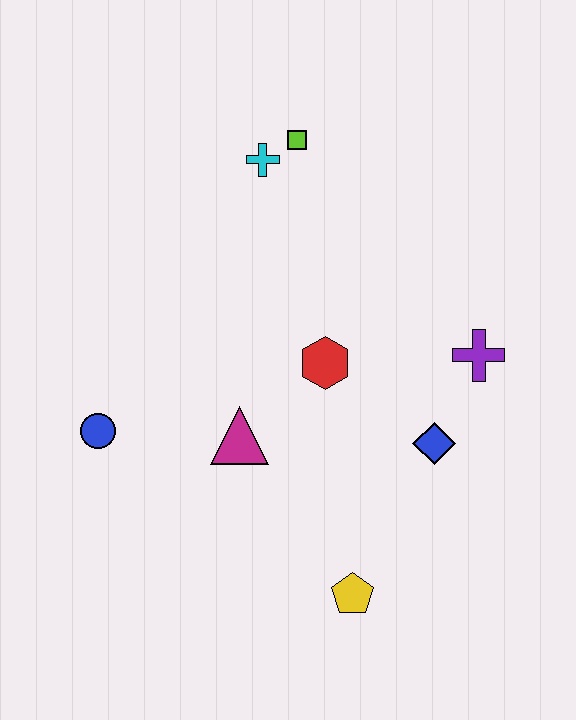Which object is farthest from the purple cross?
The blue circle is farthest from the purple cross.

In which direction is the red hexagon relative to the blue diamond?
The red hexagon is to the left of the blue diamond.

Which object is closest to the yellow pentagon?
The blue diamond is closest to the yellow pentagon.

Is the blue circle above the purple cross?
No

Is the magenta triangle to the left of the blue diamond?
Yes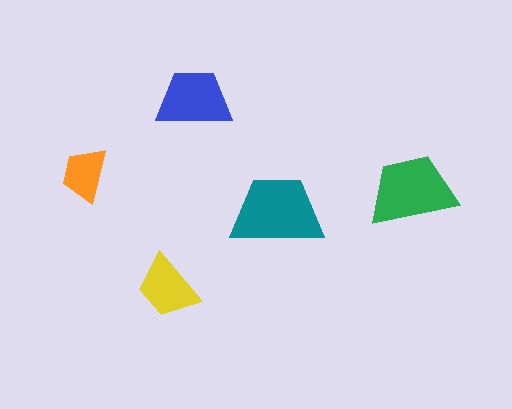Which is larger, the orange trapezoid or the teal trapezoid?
The teal one.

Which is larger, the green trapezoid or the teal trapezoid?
The teal one.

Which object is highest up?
The blue trapezoid is topmost.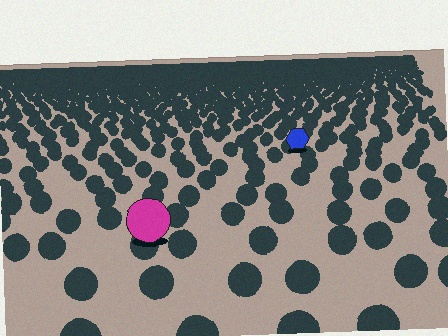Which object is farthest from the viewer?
The blue hexagon is farthest from the viewer. It appears smaller and the ground texture around it is denser.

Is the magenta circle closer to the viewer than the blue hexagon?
Yes. The magenta circle is closer — you can tell from the texture gradient: the ground texture is coarser near it.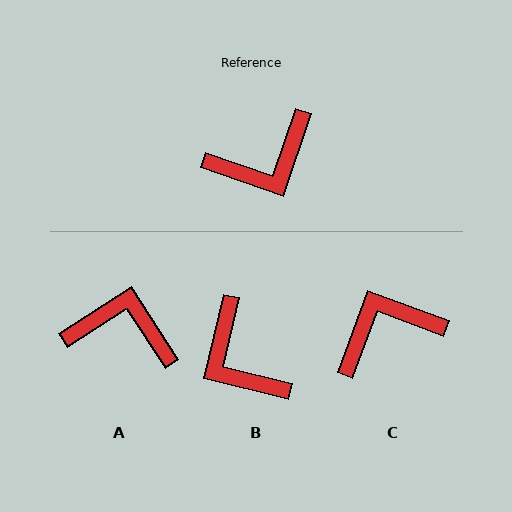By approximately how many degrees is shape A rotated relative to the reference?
Approximately 142 degrees counter-clockwise.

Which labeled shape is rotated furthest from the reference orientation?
C, about 179 degrees away.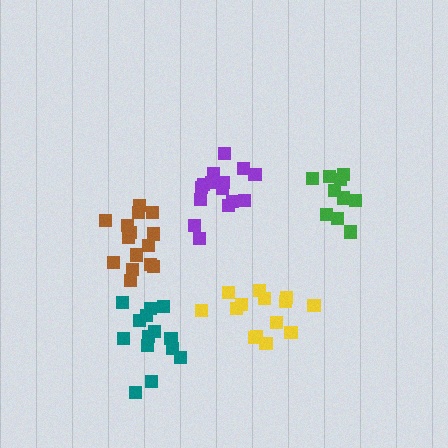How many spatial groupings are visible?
There are 5 spatial groupings.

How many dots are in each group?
Group 1: 14 dots, Group 2: 14 dots, Group 3: 15 dots, Group 4: 10 dots, Group 5: 15 dots (68 total).